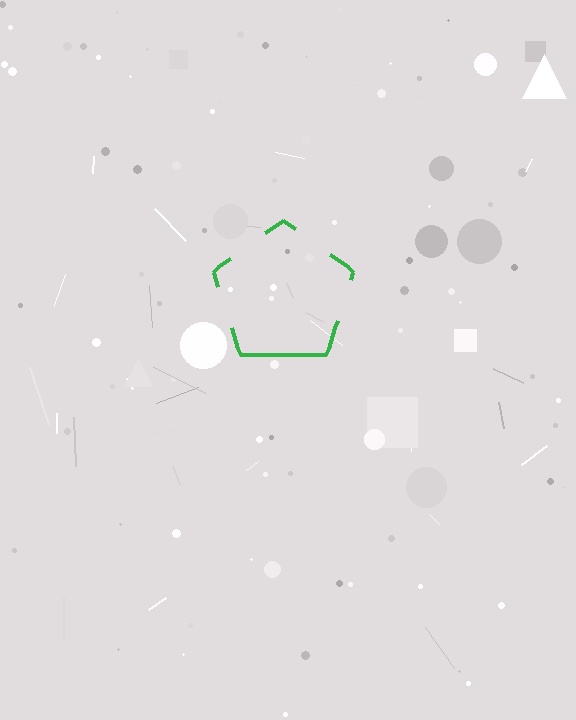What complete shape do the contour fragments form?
The contour fragments form a pentagon.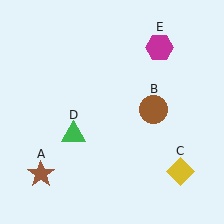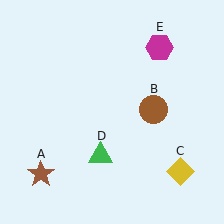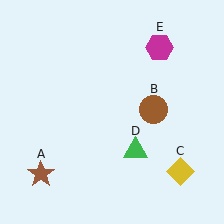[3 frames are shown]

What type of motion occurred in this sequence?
The green triangle (object D) rotated counterclockwise around the center of the scene.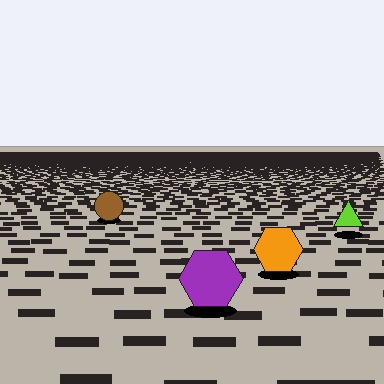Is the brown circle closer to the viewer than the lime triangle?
No. The lime triangle is closer — you can tell from the texture gradient: the ground texture is coarser near it.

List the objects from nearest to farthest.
From nearest to farthest: the purple hexagon, the orange hexagon, the lime triangle, the brown circle.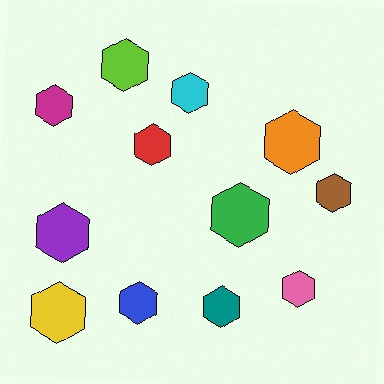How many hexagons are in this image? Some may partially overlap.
There are 12 hexagons.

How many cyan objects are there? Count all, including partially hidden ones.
There is 1 cyan object.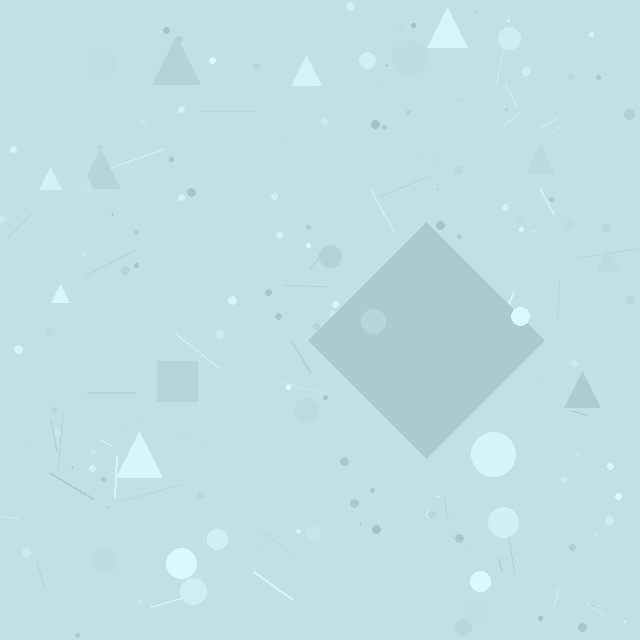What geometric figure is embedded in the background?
A diamond is embedded in the background.